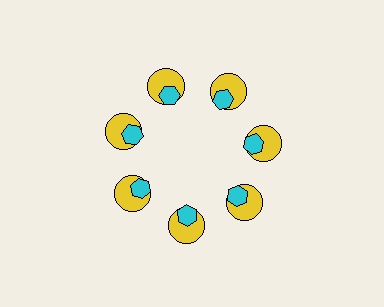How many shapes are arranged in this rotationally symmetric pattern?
There are 14 shapes, arranged in 7 groups of 2.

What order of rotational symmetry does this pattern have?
This pattern has 7-fold rotational symmetry.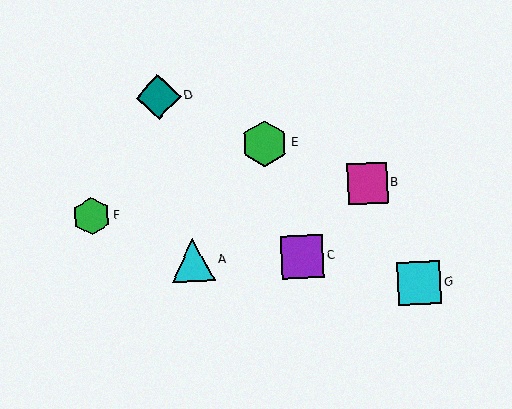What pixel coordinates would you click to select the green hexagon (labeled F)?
Click at (91, 216) to select the green hexagon F.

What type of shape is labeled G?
Shape G is a cyan square.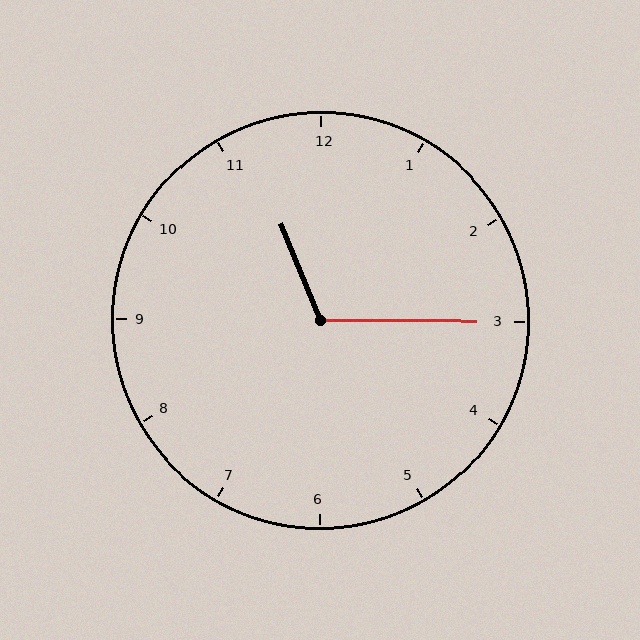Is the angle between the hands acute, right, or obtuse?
It is obtuse.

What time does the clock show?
11:15.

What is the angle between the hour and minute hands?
Approximately 112 degrees.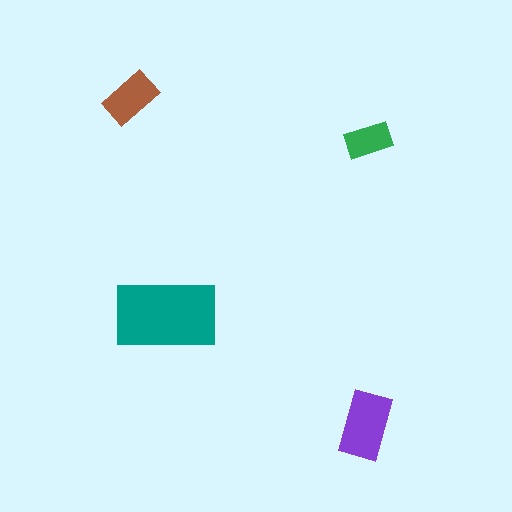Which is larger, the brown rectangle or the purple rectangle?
The purple one.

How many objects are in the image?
There are 4 objects in the image.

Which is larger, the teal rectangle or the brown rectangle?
The teal one.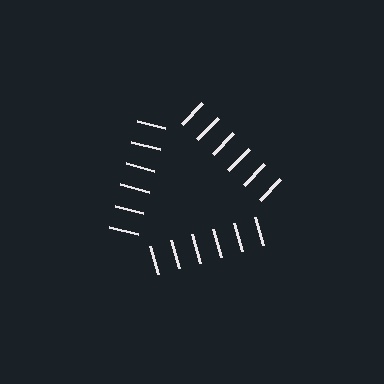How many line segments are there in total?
18 — 6 along each of the 3 edges.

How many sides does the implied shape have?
3 sides — the line-ends trace a triangle.